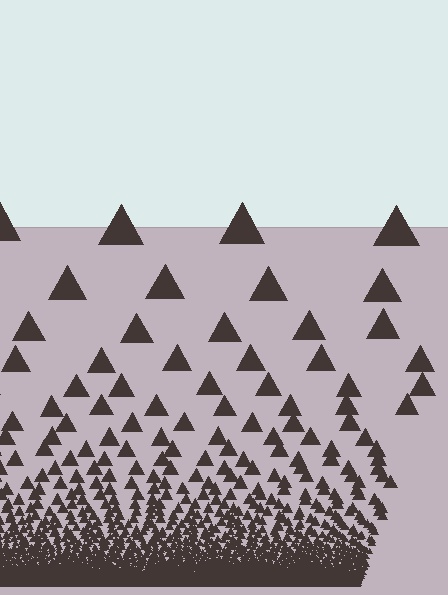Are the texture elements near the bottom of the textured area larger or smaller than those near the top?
Smaller. The gradient is inverted — elements near the bottom are smaller and denser.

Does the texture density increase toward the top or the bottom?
Density increases toward the bottom.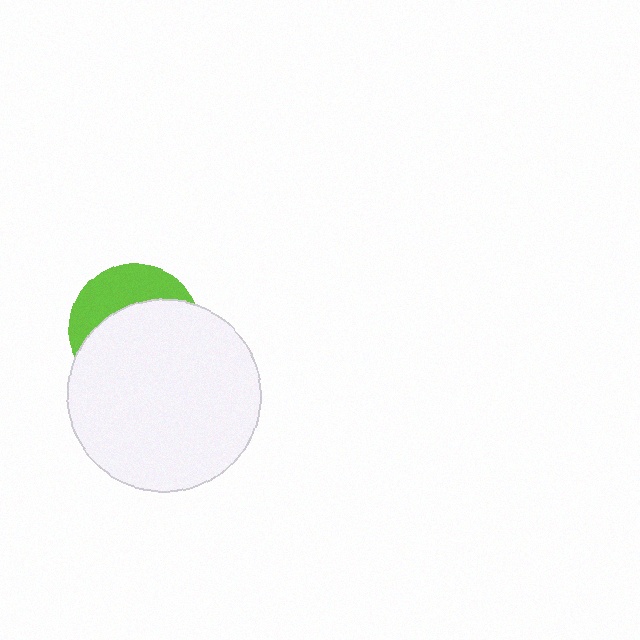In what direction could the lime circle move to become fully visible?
The lime circle could move up. That would shift it out from behind the white circle entirely.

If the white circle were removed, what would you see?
You would see the complete lime circle.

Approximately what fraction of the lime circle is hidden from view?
Roughly 66% of the lime circle is hidden behind the white circle.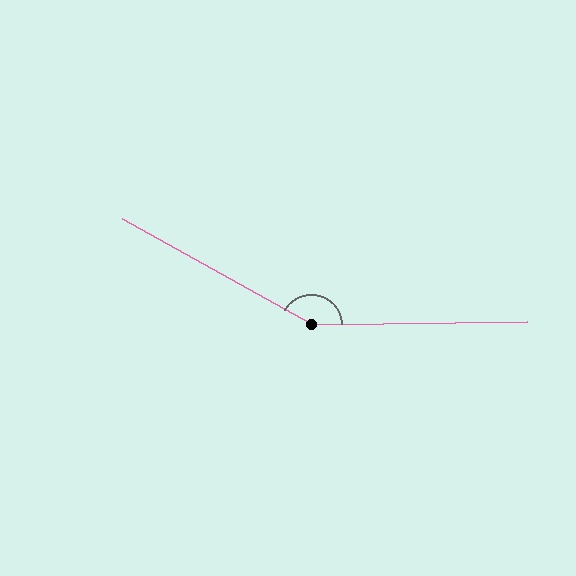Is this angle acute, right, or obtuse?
It is obtuse.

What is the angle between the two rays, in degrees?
Approximately 150 degrees.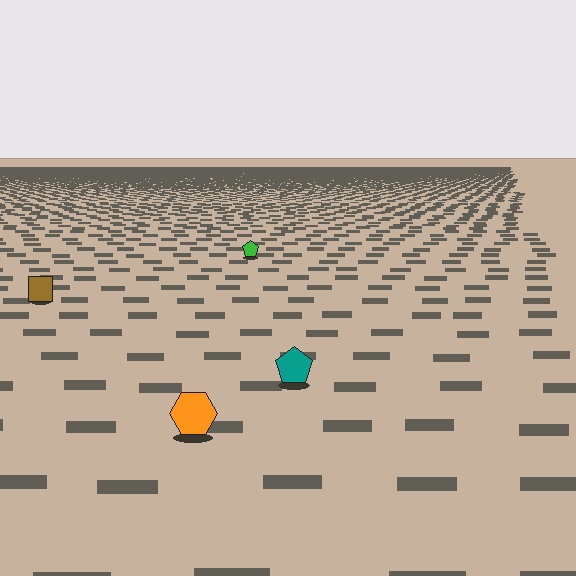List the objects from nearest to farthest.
From nearest to farthest: the orange hexagon, the teal pentagon, the brown square, the green pentagon.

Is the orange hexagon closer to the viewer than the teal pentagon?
Yes. The orange hexagon is closer — you can tell from the texture gradient: the ground texture is coarser near it.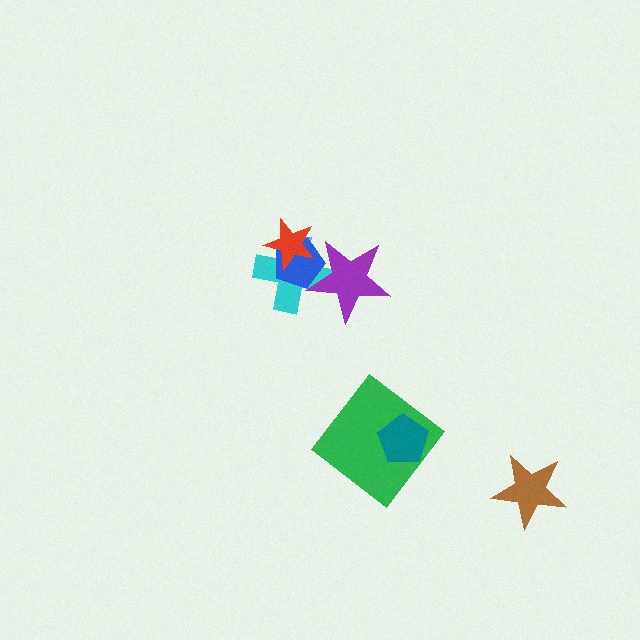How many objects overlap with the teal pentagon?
1 object overlaps with the teal pentagon.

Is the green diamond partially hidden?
Yes, it is partially covered by another shape.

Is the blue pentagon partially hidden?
Yes, it is partially covered by another shape.